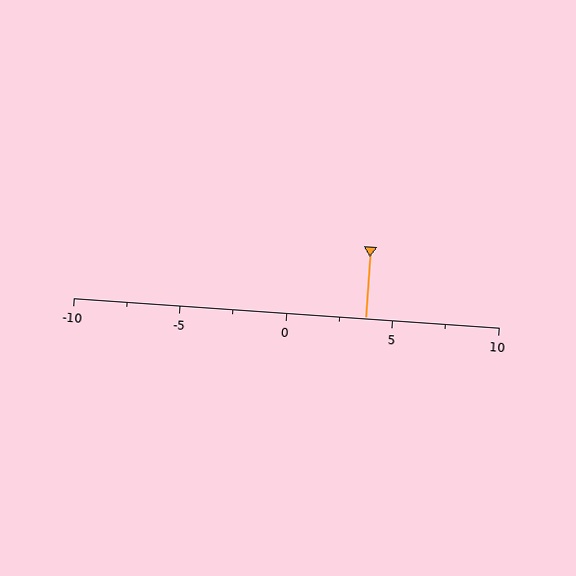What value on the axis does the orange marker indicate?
The marker indicates approximately 3.8.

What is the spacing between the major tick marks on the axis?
The major ticks are spaced 5 apart.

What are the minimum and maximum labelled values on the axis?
The axis runs from -10 to 10.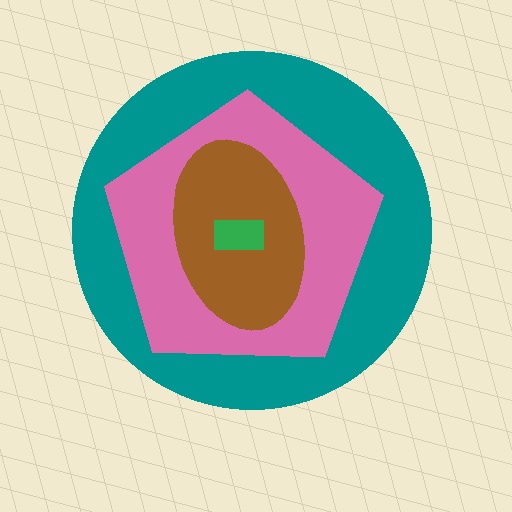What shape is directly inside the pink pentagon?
The brown ellipse.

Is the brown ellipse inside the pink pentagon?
Yes.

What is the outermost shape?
The teal circle.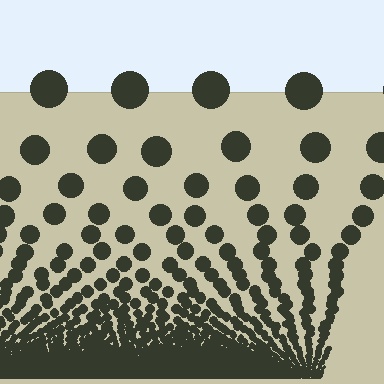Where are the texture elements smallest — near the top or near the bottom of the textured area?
Near the bottom.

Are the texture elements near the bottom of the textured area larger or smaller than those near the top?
Smaller. The gradient is inverted — elements near the bottom are smaller and denser.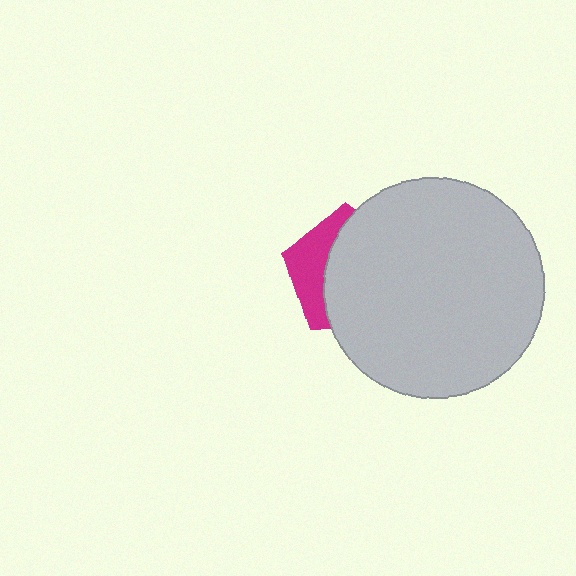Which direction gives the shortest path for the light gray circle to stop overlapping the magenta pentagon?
Moving right gives the shortest separation.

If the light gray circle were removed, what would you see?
You would see the complete magenta pentagon.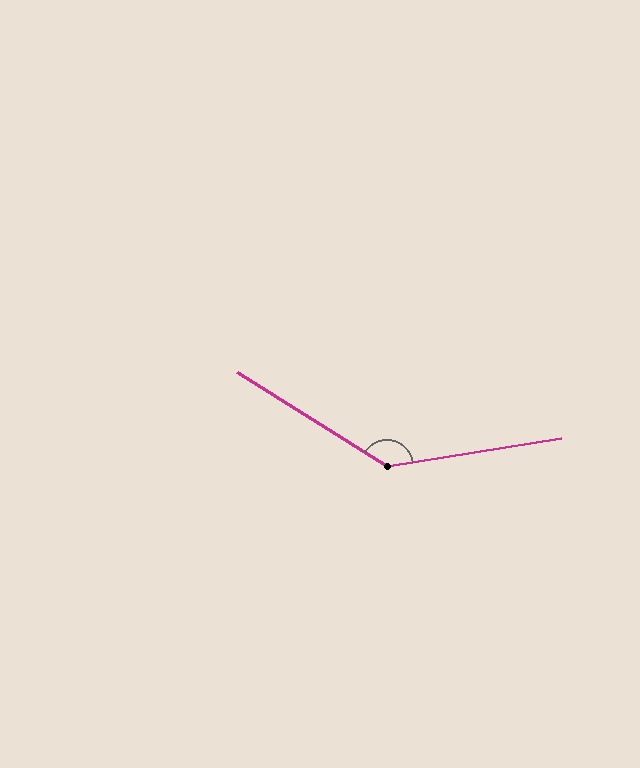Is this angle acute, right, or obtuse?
It is obtuse.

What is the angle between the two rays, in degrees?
Approximately 139 degrees.